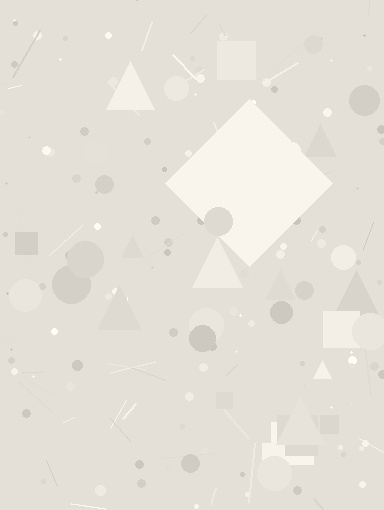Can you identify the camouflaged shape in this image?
The camouflaged shape is a diamond.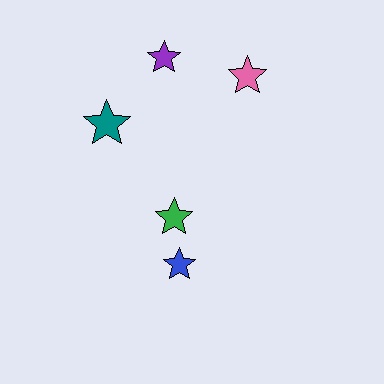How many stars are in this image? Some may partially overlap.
There are 5 stars.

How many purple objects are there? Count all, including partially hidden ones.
There is 1 purple object.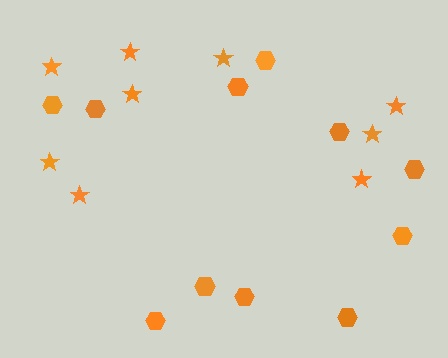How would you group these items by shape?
There are 2 groups: one group of stars (9) and one group of hexagons (11).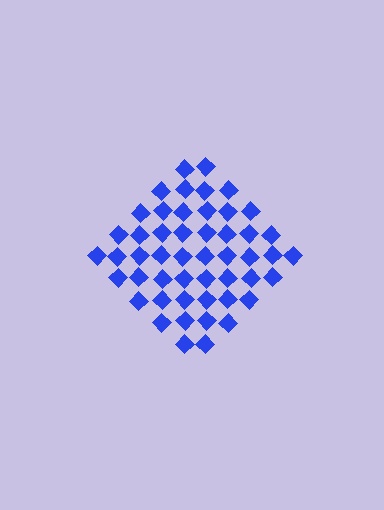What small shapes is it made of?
It is made of small diamonds.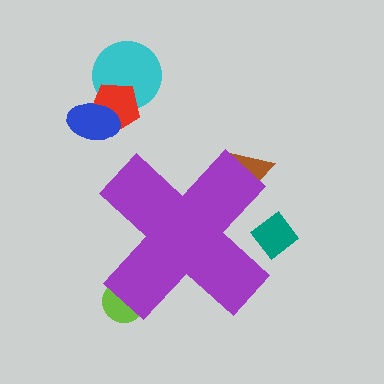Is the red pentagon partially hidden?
No, the red pentagon is fully visible.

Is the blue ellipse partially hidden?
No, the blue ellipse is fully visible.